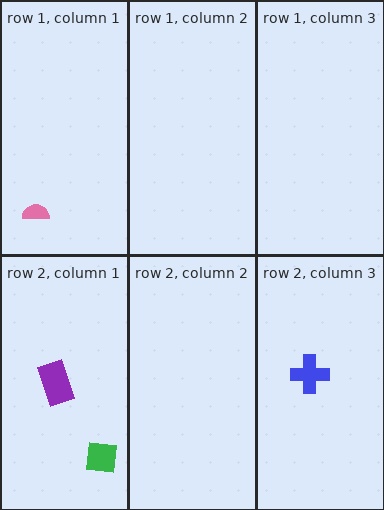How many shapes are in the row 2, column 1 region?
2.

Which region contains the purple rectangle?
The row 2, column 1 region.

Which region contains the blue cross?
The row 2, column 3 region.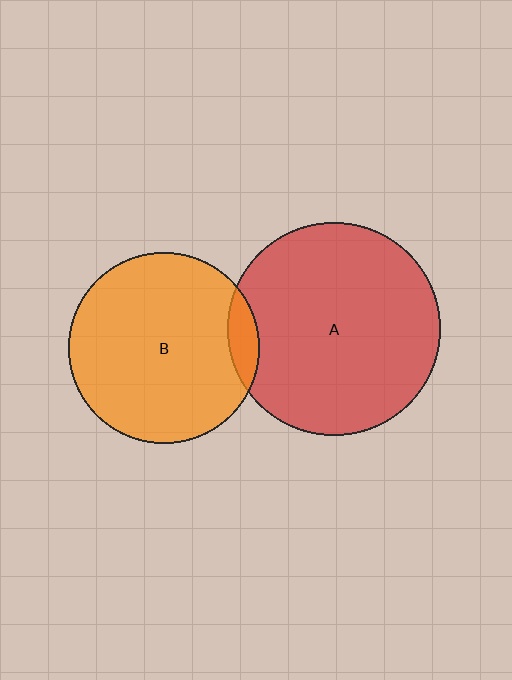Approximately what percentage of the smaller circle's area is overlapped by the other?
Approximately 10%.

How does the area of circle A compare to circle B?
Approximately 1.2 times.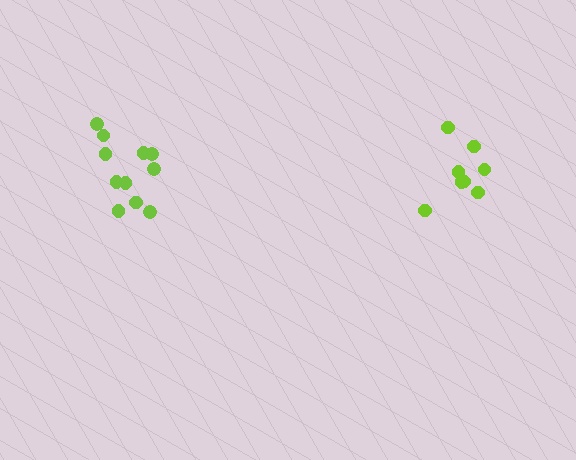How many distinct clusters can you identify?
There are 2 distinct clusters.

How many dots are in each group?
Group 1: 11 dots, Group 2: 8 dots (19 total).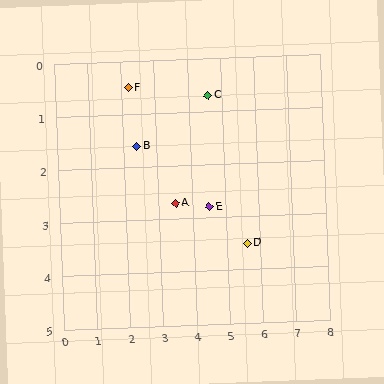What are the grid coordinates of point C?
Point C is at approximately (4.6, 0.7).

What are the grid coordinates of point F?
Point F is at approximately (2.2, 0.5).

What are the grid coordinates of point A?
Point A is at approximately (3.5, 2.7).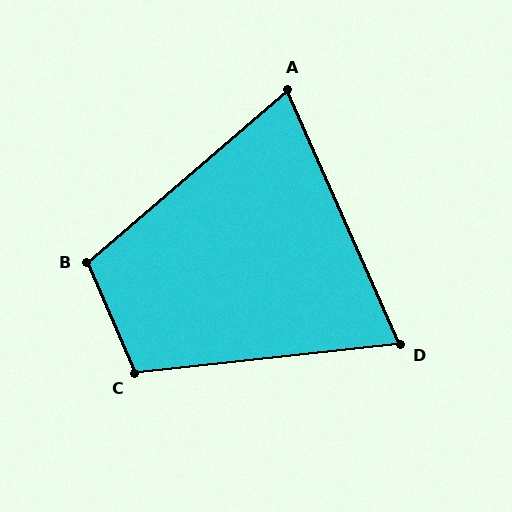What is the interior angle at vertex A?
Approximately 73 degrees (acute).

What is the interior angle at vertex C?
Approximately 107 degrees (obtuse).